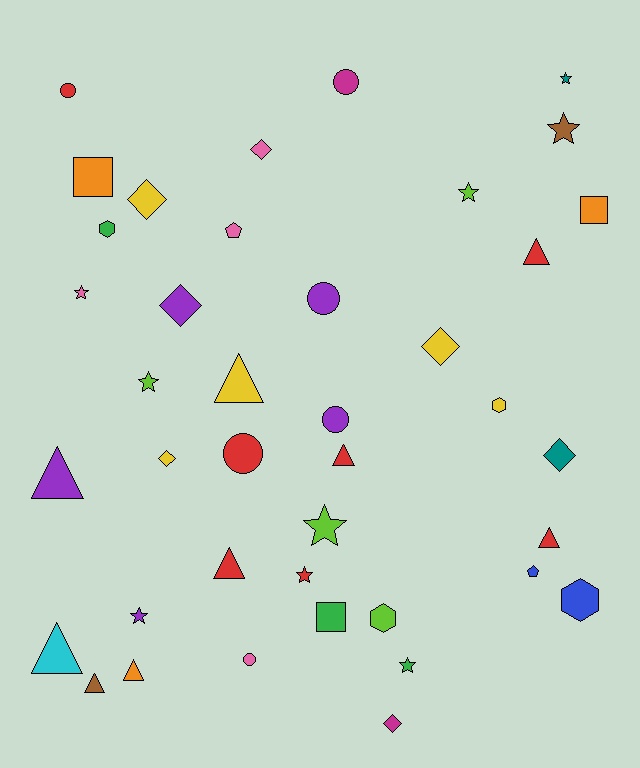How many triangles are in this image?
There are 9 triangles.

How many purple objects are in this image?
There are 5 purple objects.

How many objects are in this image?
There are 40 objects.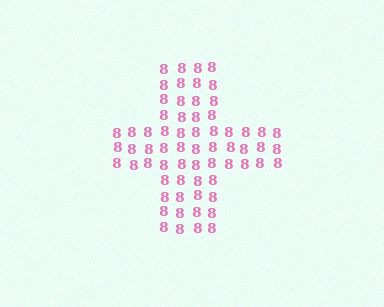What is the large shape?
The large shape is a cross.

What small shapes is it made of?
It is made of small digit 8's.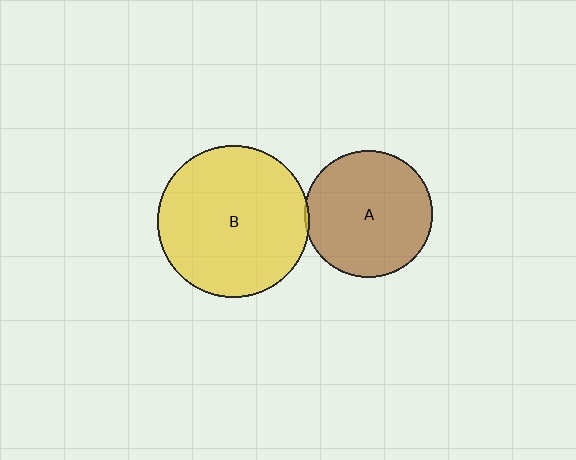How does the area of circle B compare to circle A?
Approximately 1.4 times.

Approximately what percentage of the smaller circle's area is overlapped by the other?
Approximately 5%.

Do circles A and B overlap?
Yes.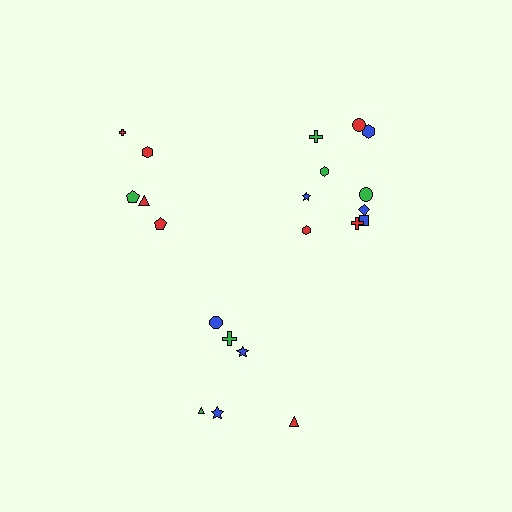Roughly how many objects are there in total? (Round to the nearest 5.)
Roughly 20 objects in total.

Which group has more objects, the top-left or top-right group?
The top-right group.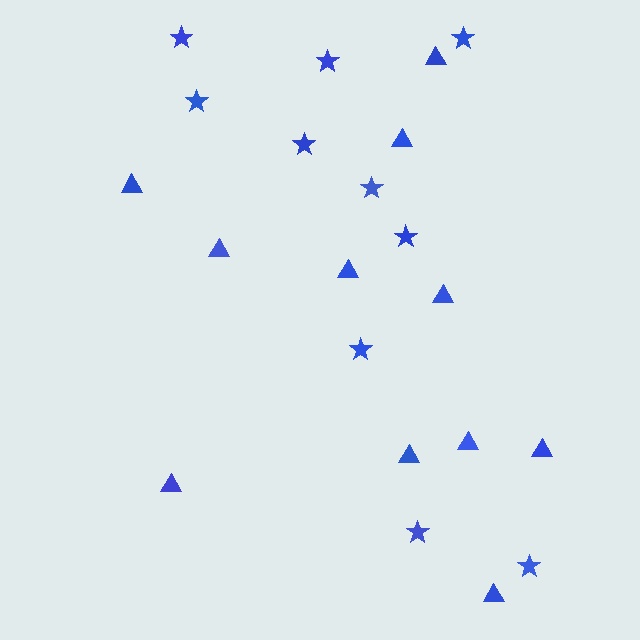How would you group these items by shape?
There are 2 groups: one group of stars (10) and one group of triangles (11).